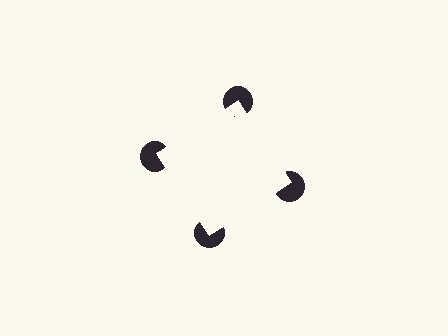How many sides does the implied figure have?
4 sides.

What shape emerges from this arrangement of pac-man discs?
An illusory square — its edges are inferred from the aligned wedge cuts in the pac-man discs, not physically drawn.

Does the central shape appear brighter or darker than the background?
It typically appears slightly brighter than the background, even though no actual brightness change is drawn.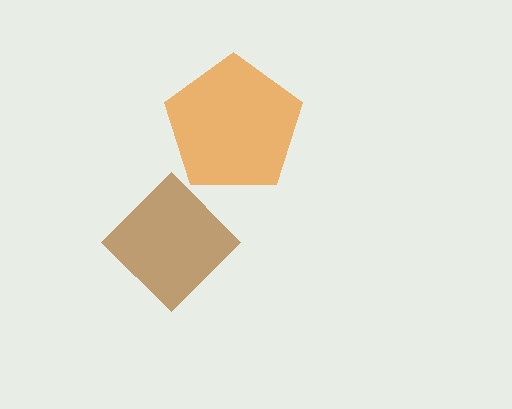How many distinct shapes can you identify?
There are 2 distinct shapes: a brown diamond, an orange pentagon.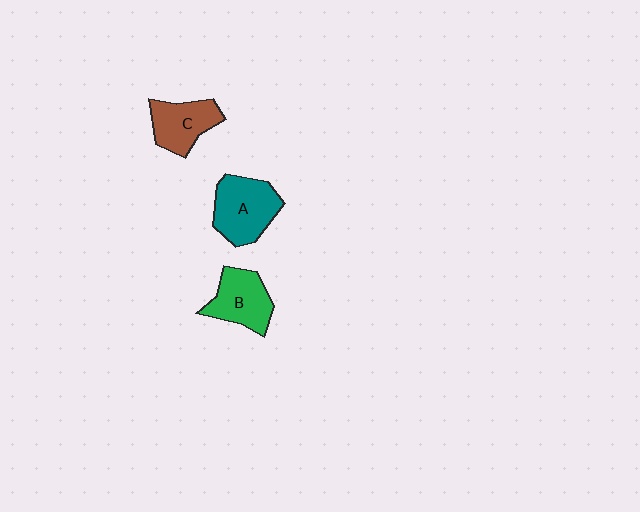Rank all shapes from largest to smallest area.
From largest to smallest: A (teal), B (green), C (brown).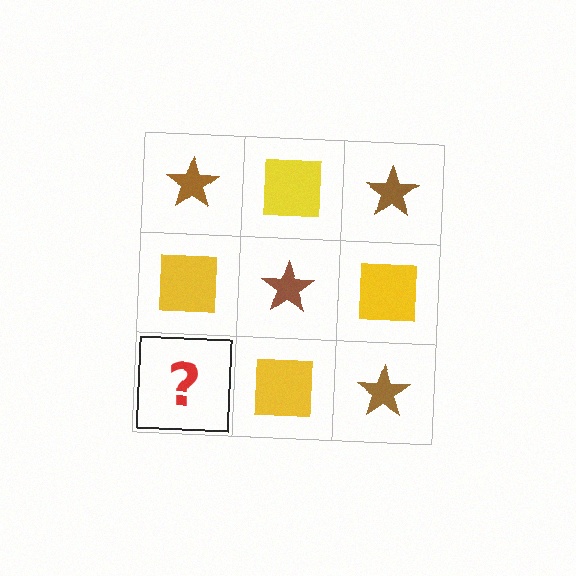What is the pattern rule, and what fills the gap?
The rule is that it alternates brown star and yellow square in a checkerboard pattern. The gap should be filled with a brown star.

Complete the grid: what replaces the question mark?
The question mark should be replaced with a brown star.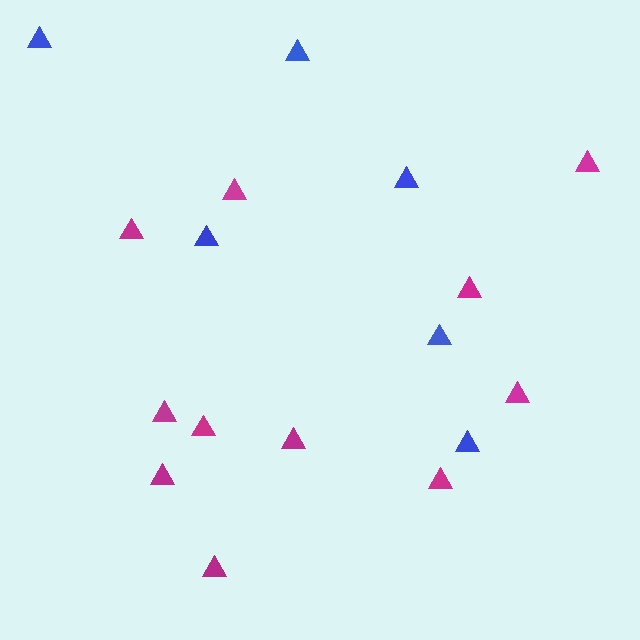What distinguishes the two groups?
There are 2 groups: one group of blue triangles (6) and one group of magenta triangles (11).